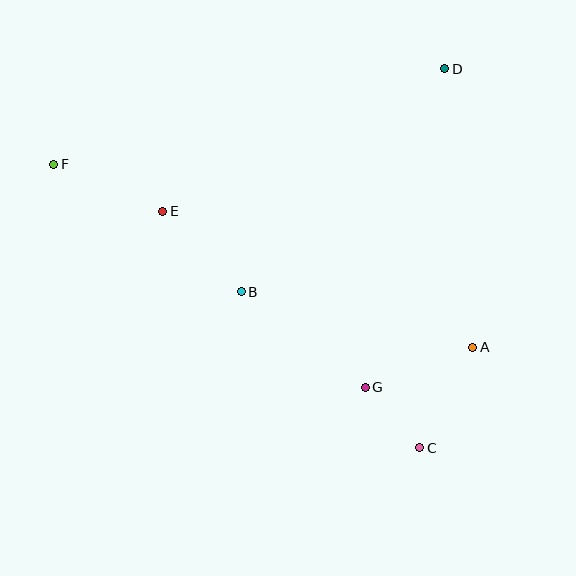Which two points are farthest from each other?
Points C and F are farthest from each other.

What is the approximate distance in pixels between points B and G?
The distance between B and G is approximately 157 pixels.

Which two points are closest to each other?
Points C and G are closest to each other.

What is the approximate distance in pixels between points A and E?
The distance between A and E is approximately 338 pixels.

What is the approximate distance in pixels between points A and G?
The distance between A and G is approximately 115 pixels.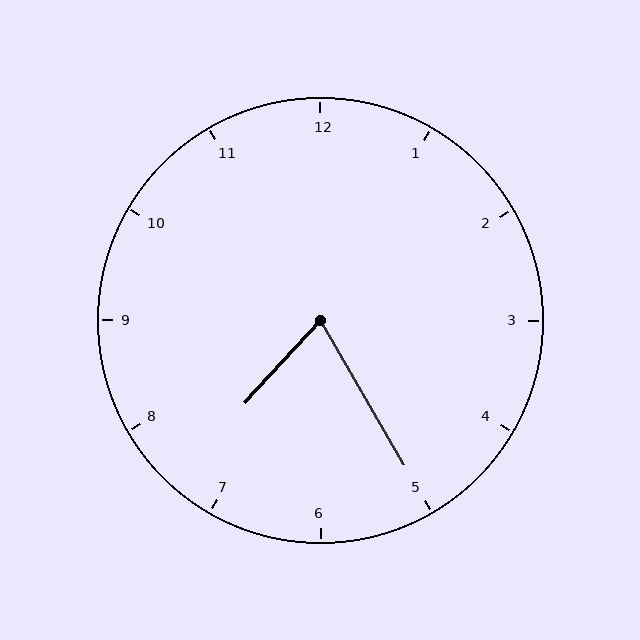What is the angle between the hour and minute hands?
Approximately 72 degrees.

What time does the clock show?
7:25.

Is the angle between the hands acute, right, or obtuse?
It is acute.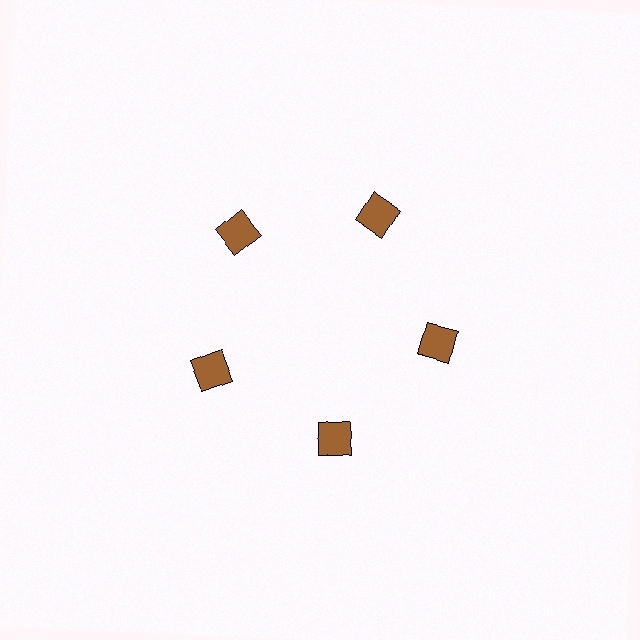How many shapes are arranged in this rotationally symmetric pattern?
There are 5 shapes, arranged in 5 groups of 1.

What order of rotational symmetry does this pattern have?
This pattern has 5-fold rotational symmetry.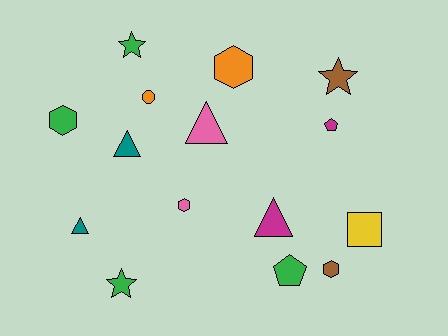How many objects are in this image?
There are 15 objects.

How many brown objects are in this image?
There are 2 brown objects.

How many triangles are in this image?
There are 4 triangles.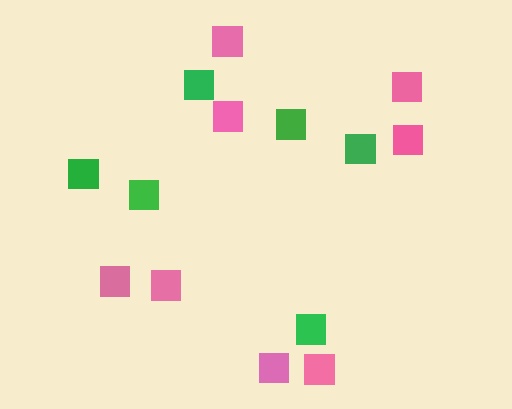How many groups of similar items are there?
There are 2 groups: one group of pink squares (8) and one group of green squares (6).